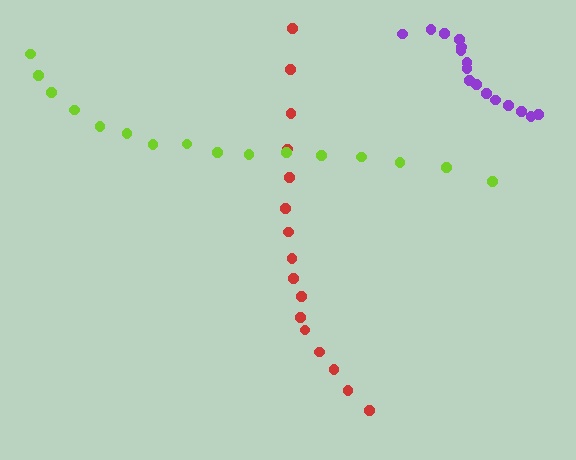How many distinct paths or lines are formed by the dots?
There are 3 distinct paths.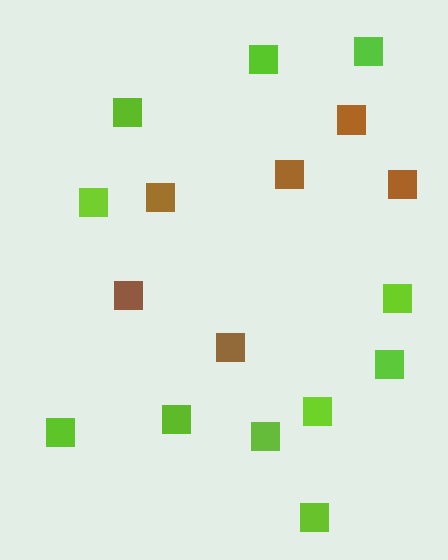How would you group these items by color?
There are 2 groups: one group of lime squares (11) and one group of brown squares (6).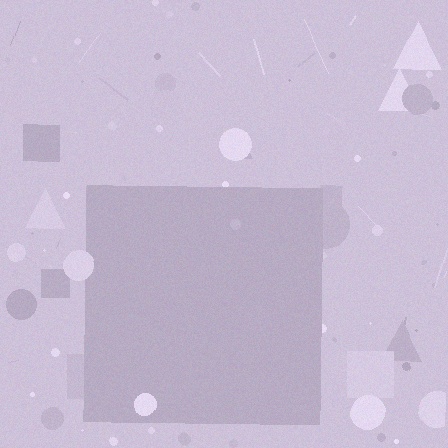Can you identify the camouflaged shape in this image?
The camouflaged shape is a square.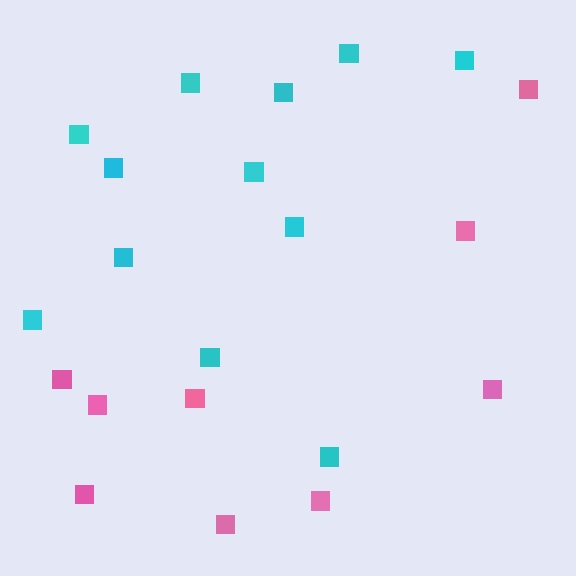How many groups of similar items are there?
There are 2 groups: one group of cyan squares (12) and one group of pink squares (9).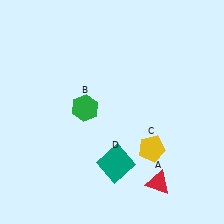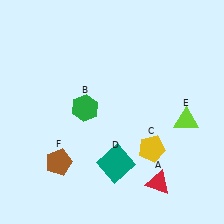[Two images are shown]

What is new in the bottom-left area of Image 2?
A brown pentagon (F) was added in the bottom-left area of Image 2.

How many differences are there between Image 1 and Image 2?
There are 2 differences between the two images.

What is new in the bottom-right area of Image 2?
A lime triangle (E) was added in the bottom-right area of Image 2.